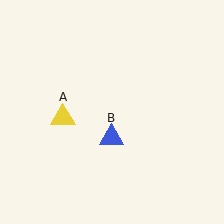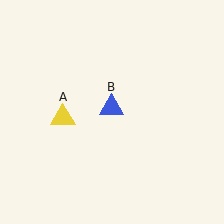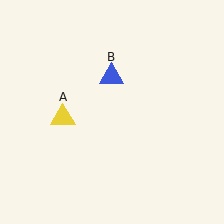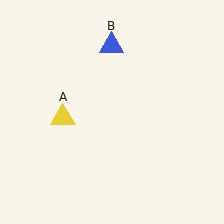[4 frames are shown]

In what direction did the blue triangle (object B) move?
The blue triangle (object B) moved up.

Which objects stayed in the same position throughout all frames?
Yellow triangle (object A) remained stationary.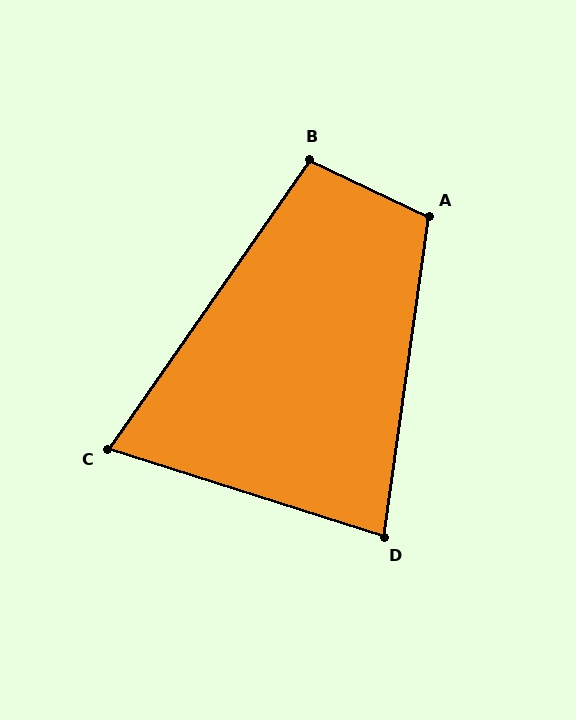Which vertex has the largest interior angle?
A, at approximately 107 degrees.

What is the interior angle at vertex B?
Approximately 99 degrees (obtuse).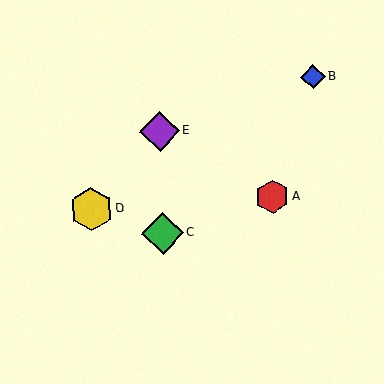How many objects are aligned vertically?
2 objects (C, E) are aligned vertically.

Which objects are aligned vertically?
Objects C, E are aligned vertically.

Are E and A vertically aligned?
No, E is at x≈160 and A is at x≈272.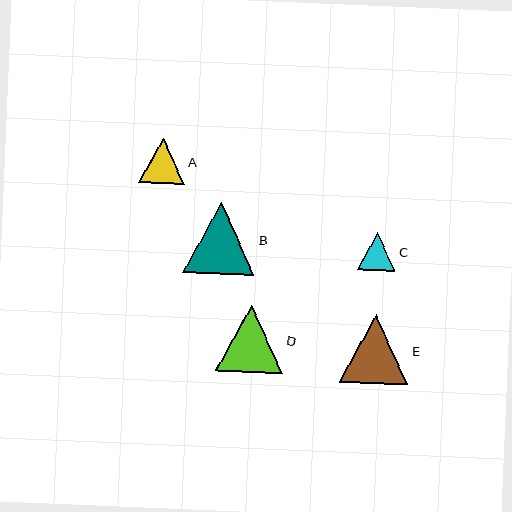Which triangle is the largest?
Triangle B is the largest with a size of approximately 72 pixels.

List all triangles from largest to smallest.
From largest to smallest: B, E, D, A, C.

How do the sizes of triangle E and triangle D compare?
Triangle E and triangle D are approximately the same size.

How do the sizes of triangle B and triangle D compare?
Triangle B and triangle D are approximately the same size.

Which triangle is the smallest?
Triangle C is the smallest with a size of approximately 38 pixels.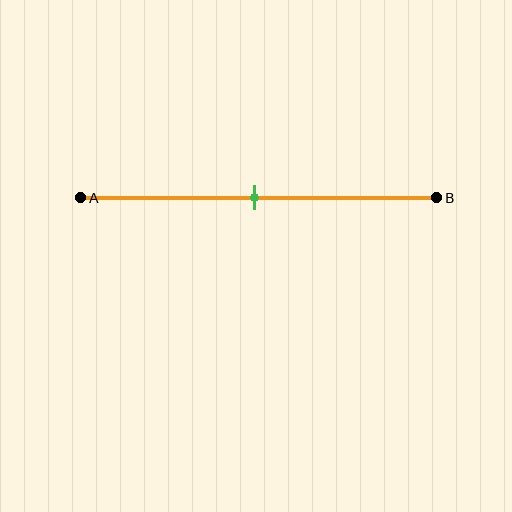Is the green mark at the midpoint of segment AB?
Yes, the mark is approximately at the midpoint.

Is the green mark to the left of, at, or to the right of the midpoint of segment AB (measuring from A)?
The green mark is approximately at the midpoint of segment AB.